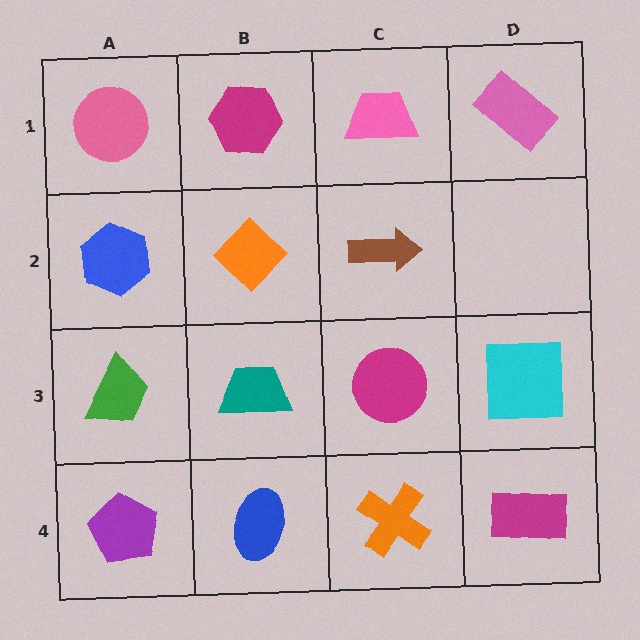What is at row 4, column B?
A blue ellipse.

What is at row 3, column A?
A green trapezoid.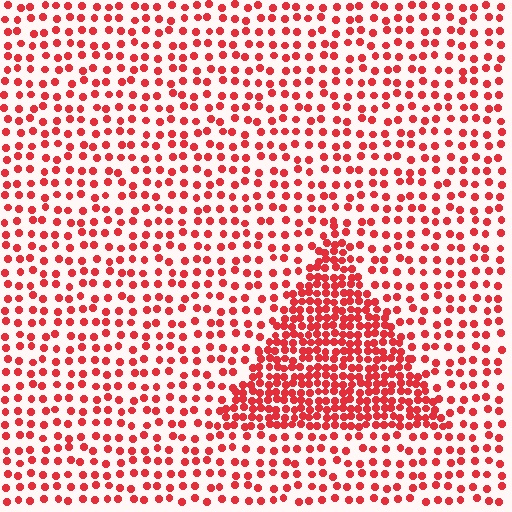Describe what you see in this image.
The image contains small red elements arranged at two different densities. A triangle-shaped region is visible where the elements are more densely packed than the surrounding area.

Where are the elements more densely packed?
The elements are more densely packed inside the triangle boundary.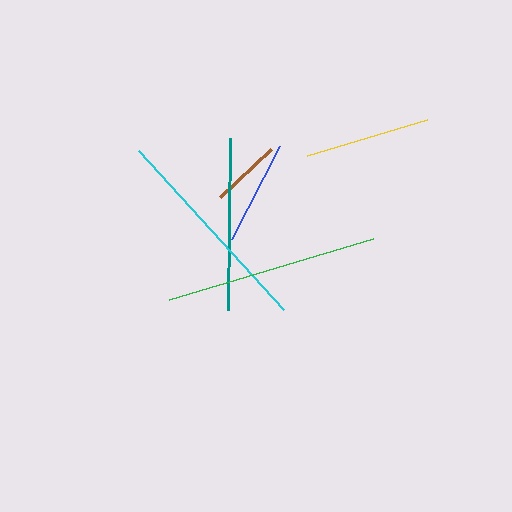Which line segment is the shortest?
The brown line is the shortest at approximately 70 pixels.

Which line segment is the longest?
The cyan line is the longest at approximately 215 pixels.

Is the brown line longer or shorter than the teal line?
The teal line is longer than the brown line.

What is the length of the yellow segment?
The yellow segment is approximately 126 pixels long.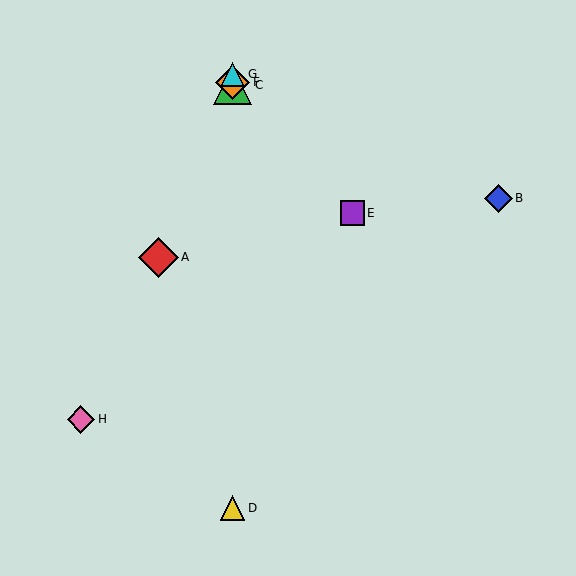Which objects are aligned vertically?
Objects C, D, F, G are aligned vertically.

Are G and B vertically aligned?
No, G is at x≈233 and B is at x≈498.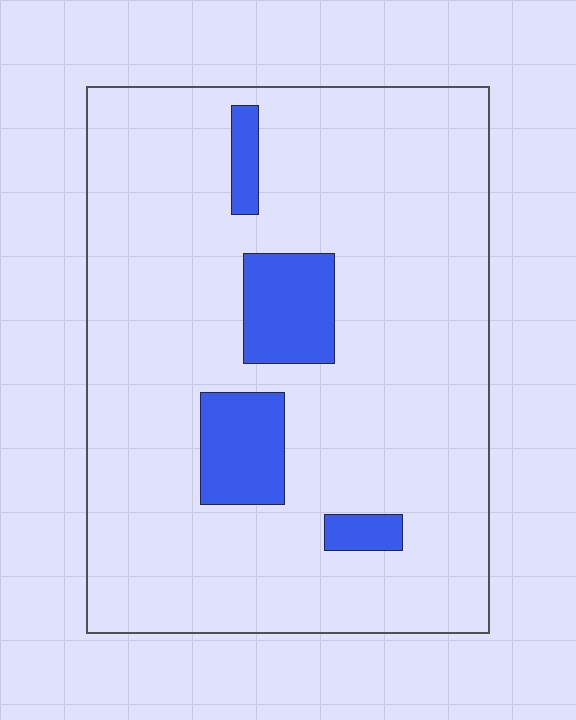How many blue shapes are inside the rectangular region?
4.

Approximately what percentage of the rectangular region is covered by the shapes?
Approximately 10%.